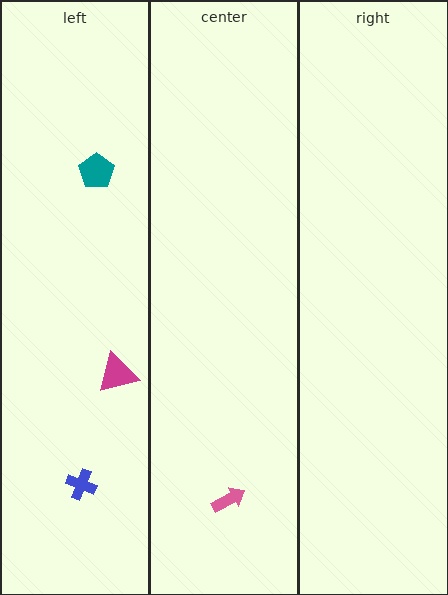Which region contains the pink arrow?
The center region.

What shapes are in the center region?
The pink arrow.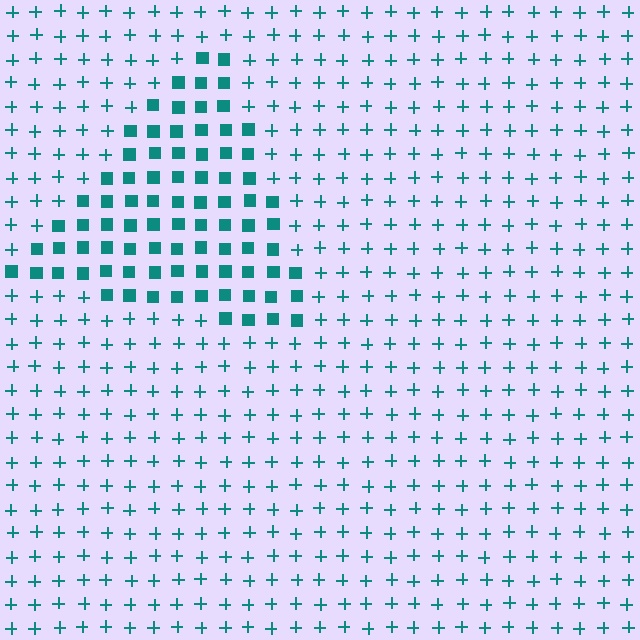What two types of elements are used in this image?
The image uses squares inside the triangle region and plus signs outside it.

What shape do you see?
I see a triangle.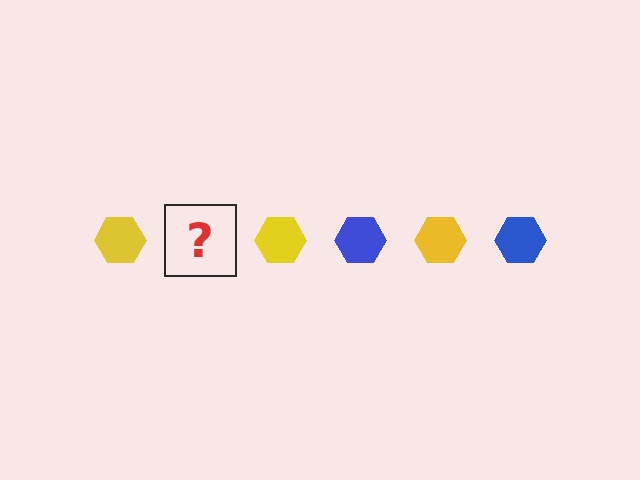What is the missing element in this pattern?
The missing element is a blue hexagon.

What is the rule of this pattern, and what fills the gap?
The rule is that the pattern cycles through yellow, blue hexagons. The gap should be filled with a blue hexagon.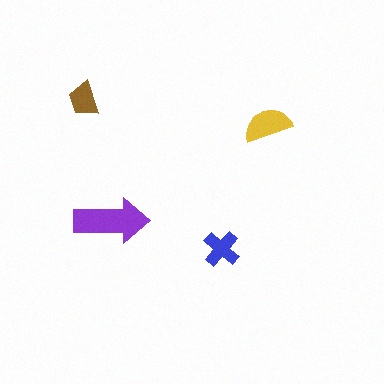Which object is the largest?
The purple arrow.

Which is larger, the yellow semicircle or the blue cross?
The yellow semicircle.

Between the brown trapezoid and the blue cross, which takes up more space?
The blue cross.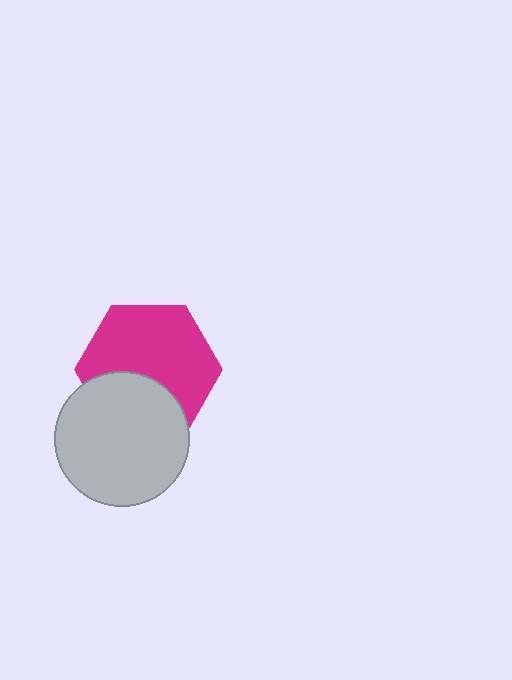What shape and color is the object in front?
The object in front is a light gray circle.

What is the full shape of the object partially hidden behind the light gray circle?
The partially hidden object is a magenta hexagon.